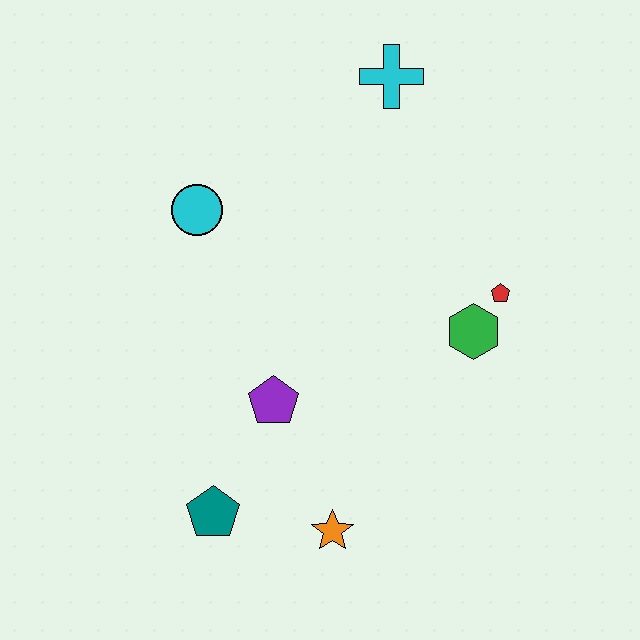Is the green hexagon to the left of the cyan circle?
No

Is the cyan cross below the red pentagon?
No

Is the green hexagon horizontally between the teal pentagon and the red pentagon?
Yes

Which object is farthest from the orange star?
The cyan cross is farthest from the orange star.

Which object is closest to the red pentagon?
The green hexagon is closest to the red pentagon.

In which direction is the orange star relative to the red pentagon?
The orange star is below the red pentagon.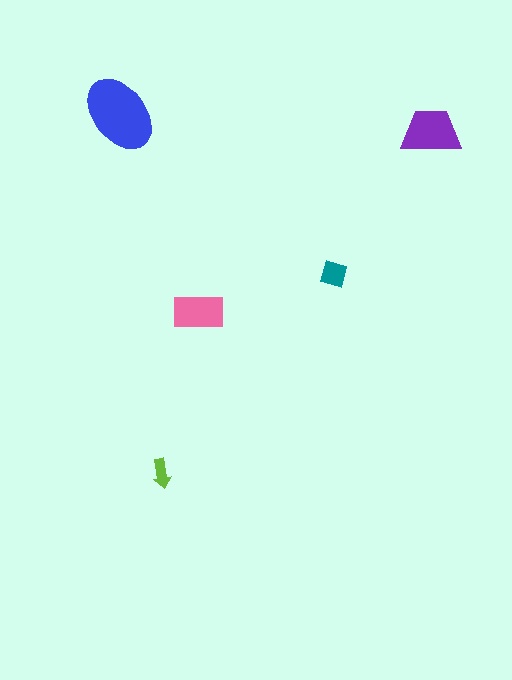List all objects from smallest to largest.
The lime arrow, the teal diamond, the pink rectangle, the purple trapezoid, the blue ellipse.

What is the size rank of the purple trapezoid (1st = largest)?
2nd.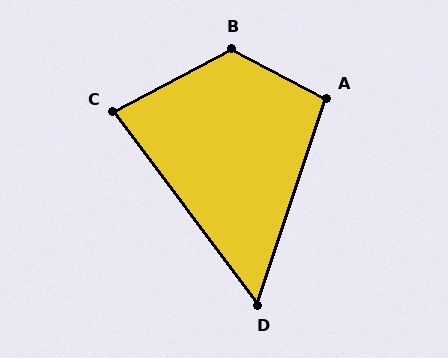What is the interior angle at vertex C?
Approximately 81 degrees (acute).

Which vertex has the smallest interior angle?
D, at approximately 55 degrees.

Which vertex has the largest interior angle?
B, at approximately 125 degrees.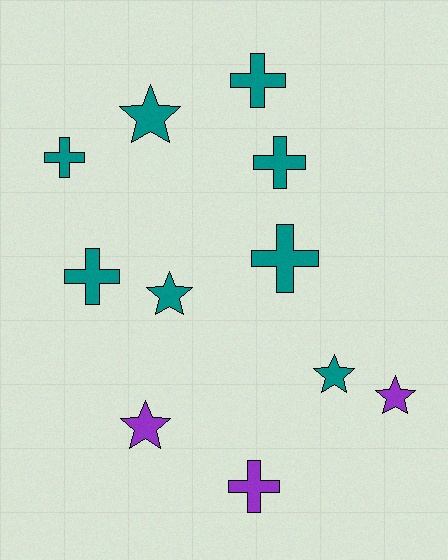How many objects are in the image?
There are 11 objects.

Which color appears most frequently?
Teal, with 8 objects.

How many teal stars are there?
There are 3 teal stars.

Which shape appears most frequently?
Cross, with 6 objects.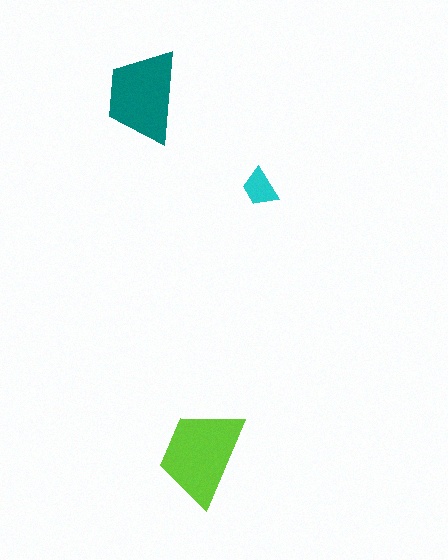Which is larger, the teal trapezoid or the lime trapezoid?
The lime one.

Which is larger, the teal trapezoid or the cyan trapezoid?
The teal one.